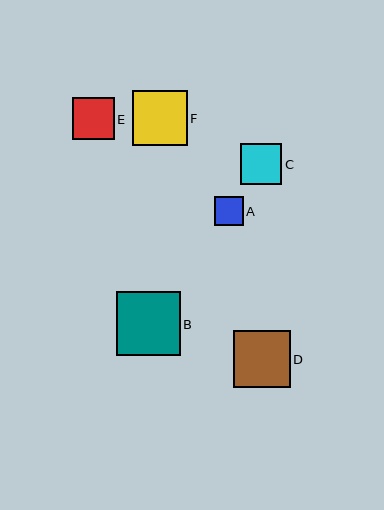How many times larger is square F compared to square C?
Square F is approximately 1.3 times the size of square C.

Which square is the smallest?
Square A is the smallest with a size of approximately 29 pixels.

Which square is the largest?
Square B is the largest with a size of approximately 64 pixels.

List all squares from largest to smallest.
From largest to smallest: B, D, F, E, C, A.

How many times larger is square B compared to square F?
Square B is approximately 1.2 times the size of square F.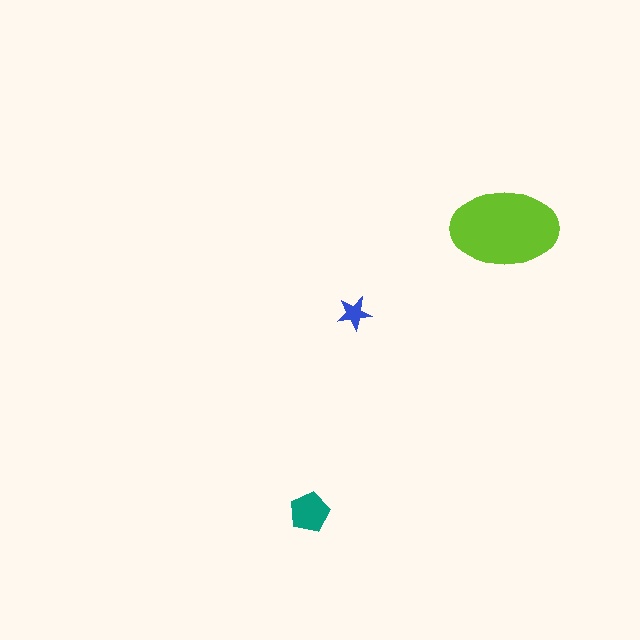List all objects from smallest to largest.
The blue star, the teal pentagon, the lime ellipse.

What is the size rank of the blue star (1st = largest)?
3rd.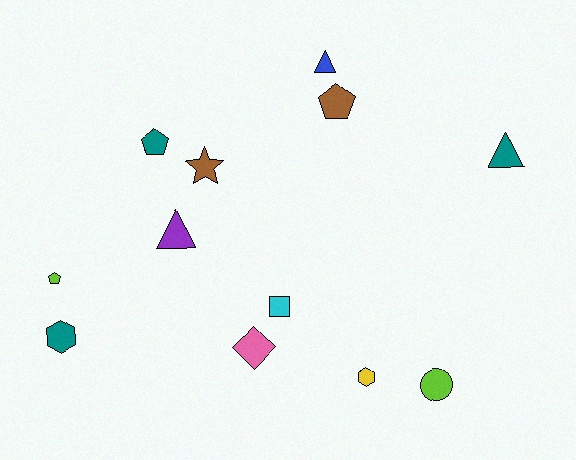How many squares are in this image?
There is 1 square.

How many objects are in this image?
There are 12 objects.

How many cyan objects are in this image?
There is 1 cyan object.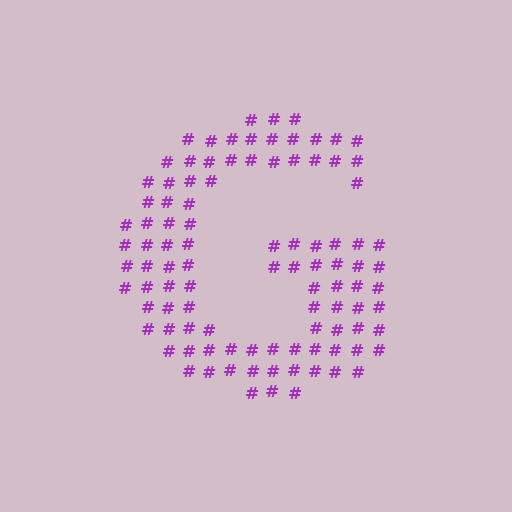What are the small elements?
The small elements are hash symbols.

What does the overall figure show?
The overall figure shows the letter G.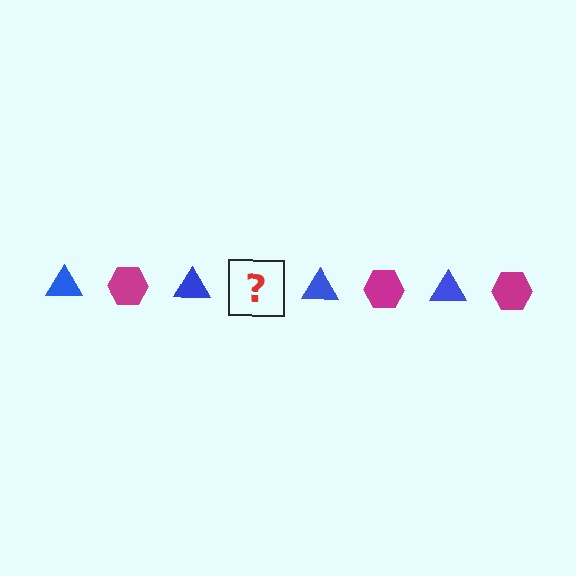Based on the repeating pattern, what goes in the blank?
The blank should be a magenta hexagon.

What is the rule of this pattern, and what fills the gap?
The rule is that the pattern alternates between blue triangle and magenta hexagon. The gap should be filled with a magenta hexagon.